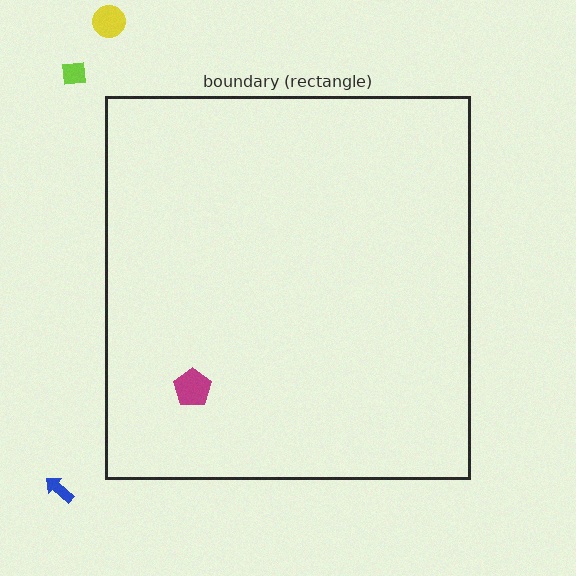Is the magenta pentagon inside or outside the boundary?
Inside.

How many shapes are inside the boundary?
1 inside, 3 outside.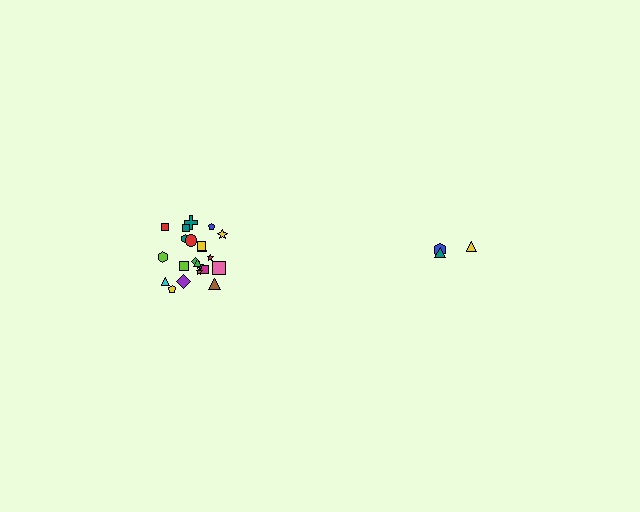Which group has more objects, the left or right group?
The left group.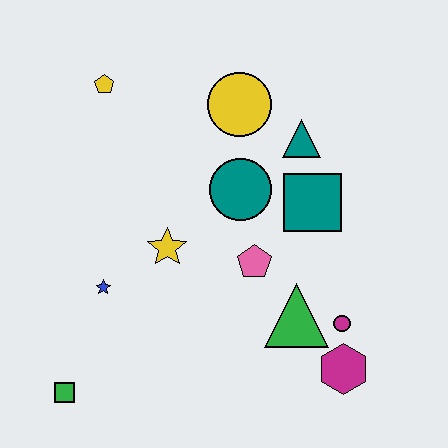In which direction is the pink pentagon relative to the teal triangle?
The pink pentagon is below the teal triangle.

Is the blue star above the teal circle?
No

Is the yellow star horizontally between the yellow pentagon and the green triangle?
Yes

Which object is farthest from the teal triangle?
The green square is farthest from the teal triangle.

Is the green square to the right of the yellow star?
No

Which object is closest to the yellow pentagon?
The yellow circle is closest to the yellow pentagon.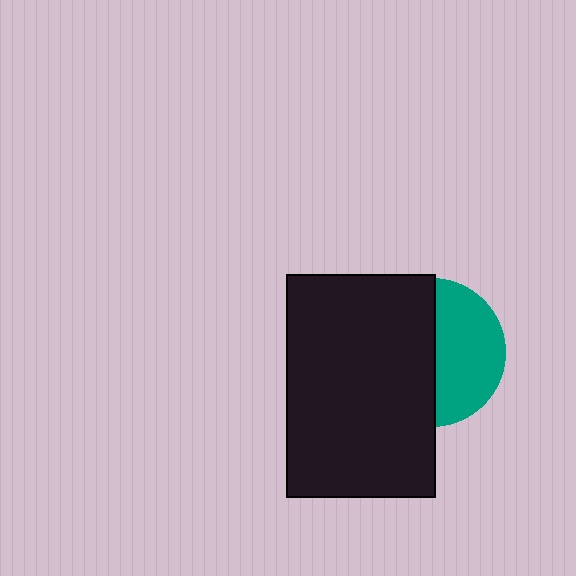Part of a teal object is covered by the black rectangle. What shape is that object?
It is a circle.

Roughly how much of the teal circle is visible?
About half of it is visible (roughly 47%).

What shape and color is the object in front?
The object in front is a black rectangle.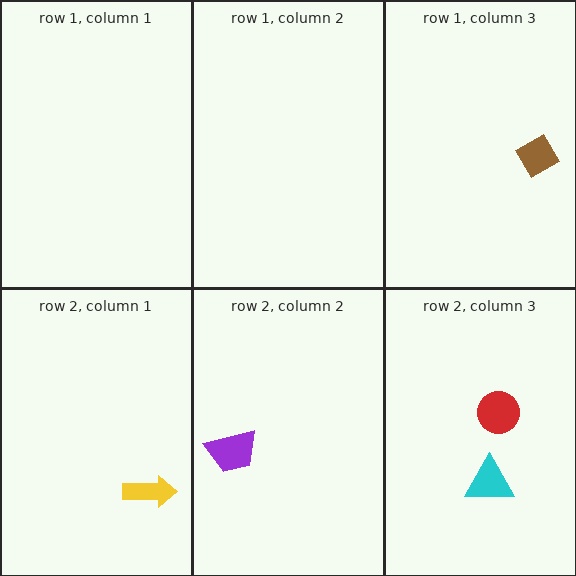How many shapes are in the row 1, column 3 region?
1.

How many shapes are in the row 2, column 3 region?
2.